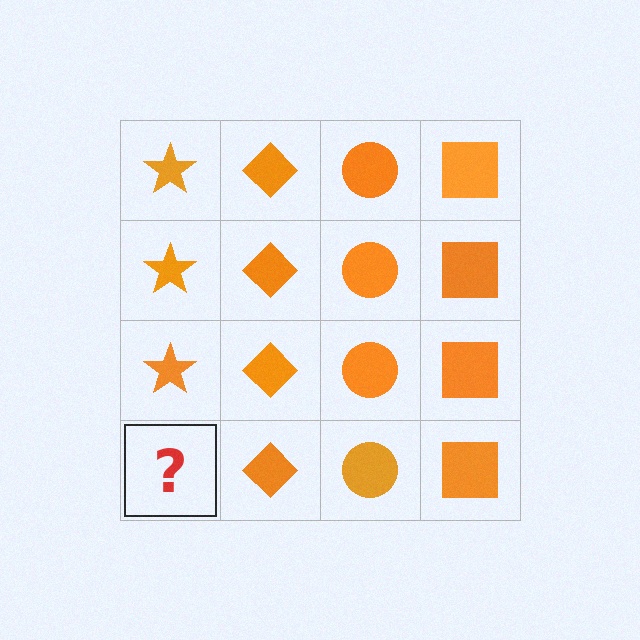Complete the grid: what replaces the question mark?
The question mark should be replaced with an orange star.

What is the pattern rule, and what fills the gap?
The rule is that each column has a consistent shape. The gap should be filled with an orange star.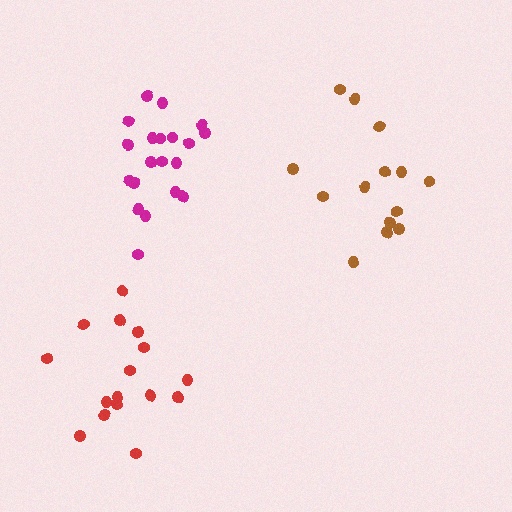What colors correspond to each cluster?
The clusters are colored: magenta, brown, red.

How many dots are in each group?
Group 1: 20 dots, Group 2: 14 dots, Group 3: 16 dots (50 total).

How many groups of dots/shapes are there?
There are 3 groups.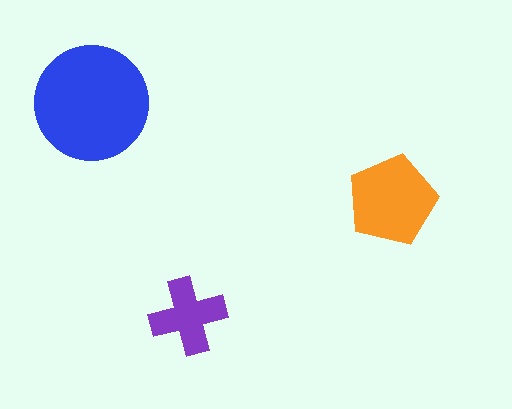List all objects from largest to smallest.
The blue circle, the orange pentagon, the purple cross.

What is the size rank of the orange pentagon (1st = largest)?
2nd.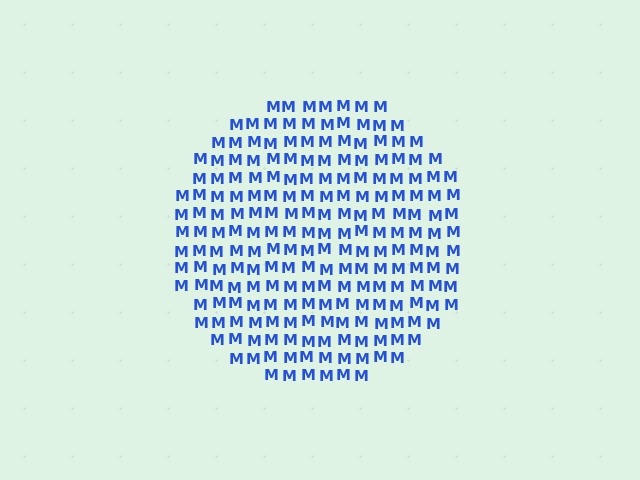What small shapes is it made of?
It is made of small letter M's.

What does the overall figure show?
The overall figure shows a circle.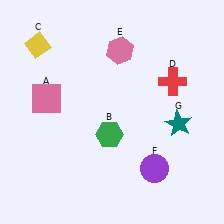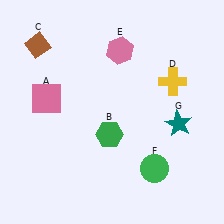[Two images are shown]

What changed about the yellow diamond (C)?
In Image 1, C is yellow. In Image 2, it changed to brown.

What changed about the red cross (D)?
In Image 1, D is red. In Image 2, it changed to yellow.